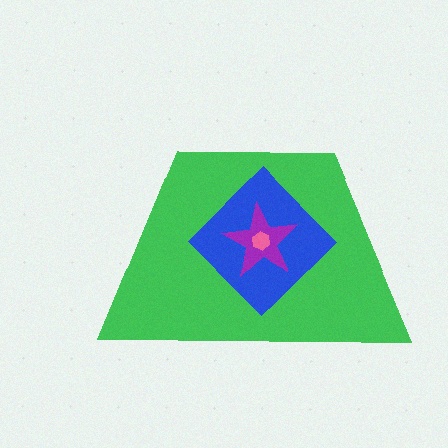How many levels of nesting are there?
4.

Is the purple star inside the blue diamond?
Yes.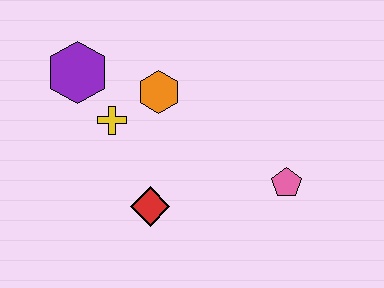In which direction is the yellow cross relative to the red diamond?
The yellow cross is above the red diamond.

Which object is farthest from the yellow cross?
The pink pentagon is farthest from the yellow cross.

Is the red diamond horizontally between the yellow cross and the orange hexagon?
Yes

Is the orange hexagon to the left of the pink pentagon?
Yes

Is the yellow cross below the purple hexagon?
Yes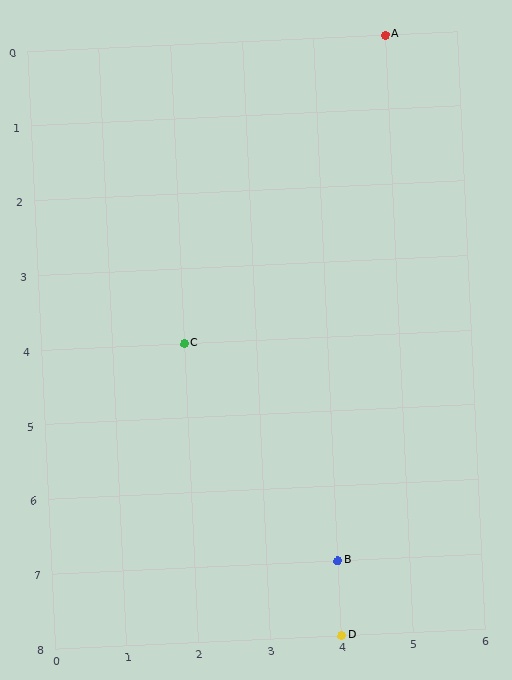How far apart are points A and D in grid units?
Points A and D are 1 column and 8 rows apart (about 8.1 grid units diagonally).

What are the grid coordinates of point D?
Point D is at grid coordinates (4, 8).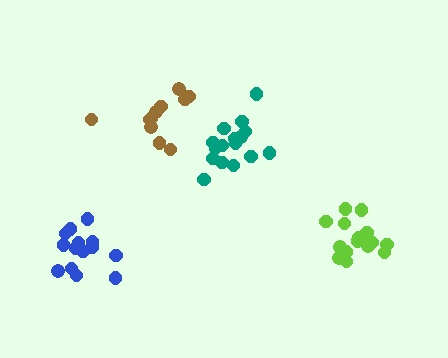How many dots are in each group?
Group 1: 12 dots, Group 2: 14 dots, Group 3: 16 dots, Group 4: 16 dots (58 total).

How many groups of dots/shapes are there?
There are 4 groups.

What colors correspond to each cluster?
The clusters are colored: brown, blue, teal, lime.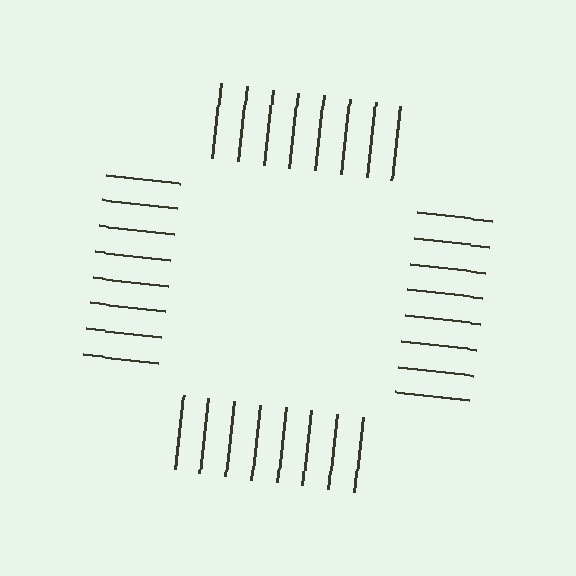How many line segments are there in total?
32 — 8 along each of the 4 edges.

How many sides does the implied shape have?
4 sides — the line-ends trace a square.